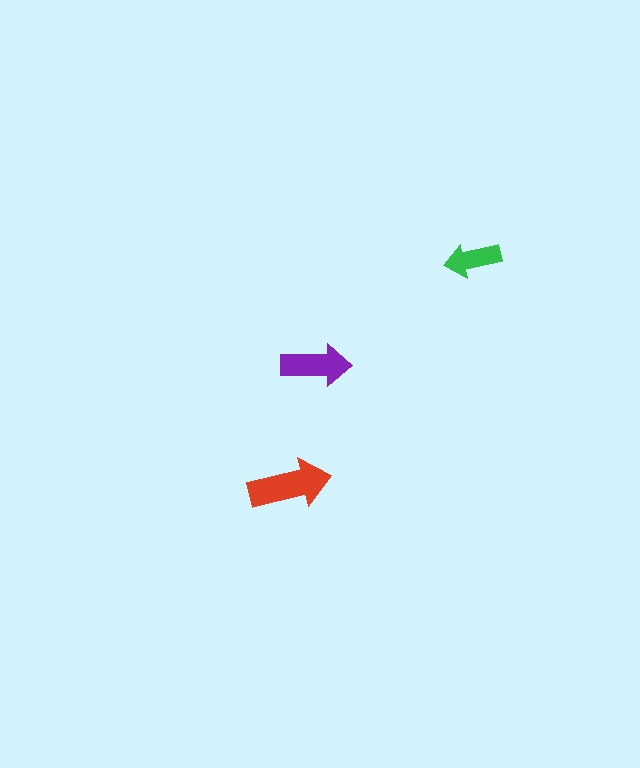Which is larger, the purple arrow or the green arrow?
The purple one.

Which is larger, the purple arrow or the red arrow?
The red one.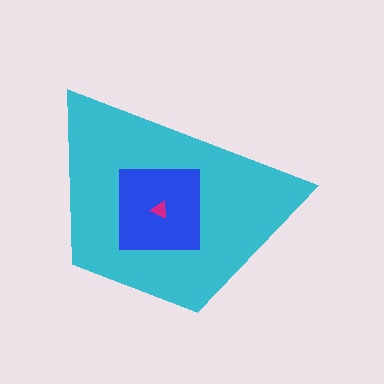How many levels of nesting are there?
3.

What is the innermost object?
The magenta triangle.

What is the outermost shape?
The cyan trapezoid.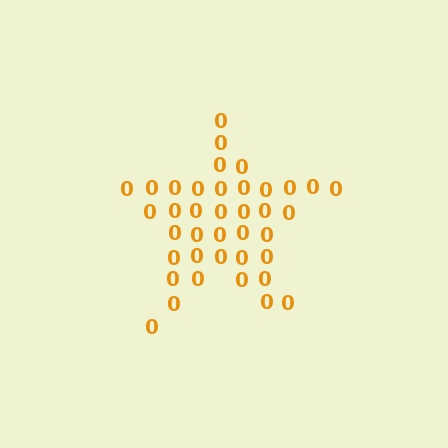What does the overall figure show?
The overall figure shows a star.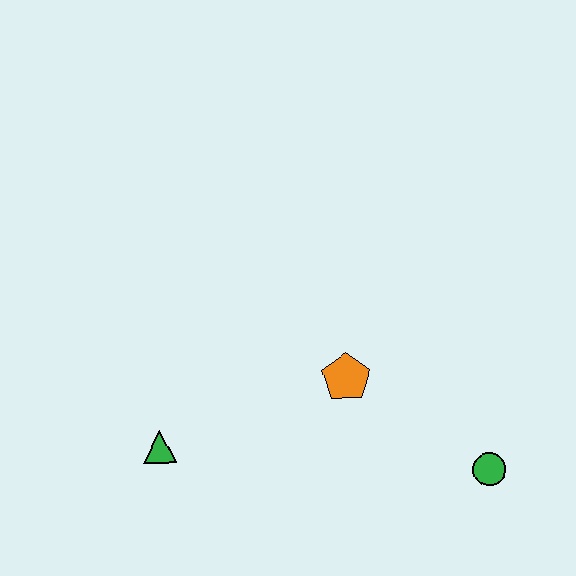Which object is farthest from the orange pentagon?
The green triangle is farthest from the orange pentagon.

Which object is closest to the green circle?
The orange pentagon is closest to the green circle.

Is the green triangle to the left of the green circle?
Yes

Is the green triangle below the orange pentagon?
Yes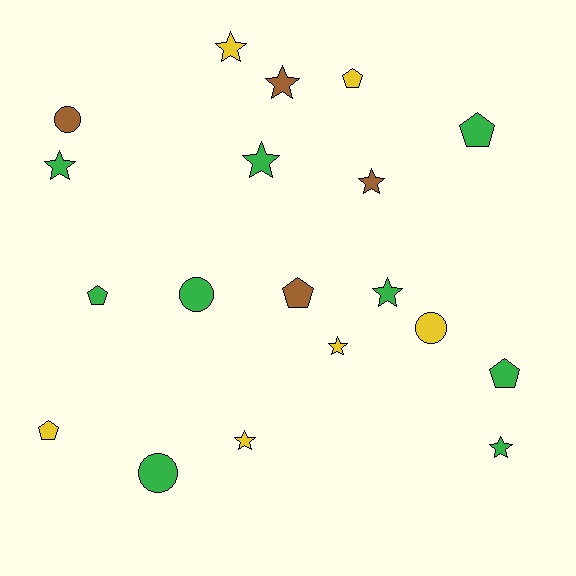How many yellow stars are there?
There are 3 yellow stars.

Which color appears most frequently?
Green, with 9 objects.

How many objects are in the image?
There are 19 objects.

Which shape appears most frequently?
Star, with 9 objects.